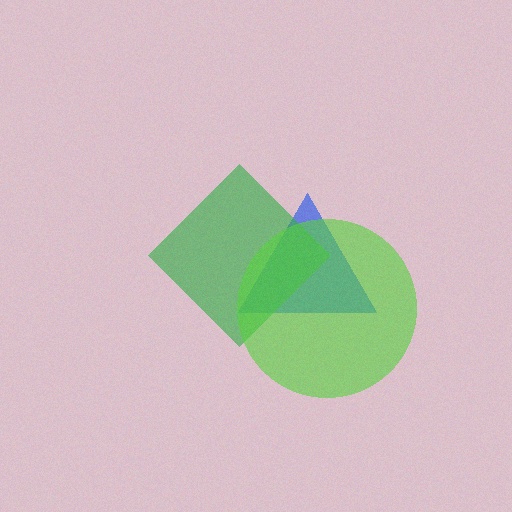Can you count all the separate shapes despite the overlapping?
Yes, there are 3 separate shapes.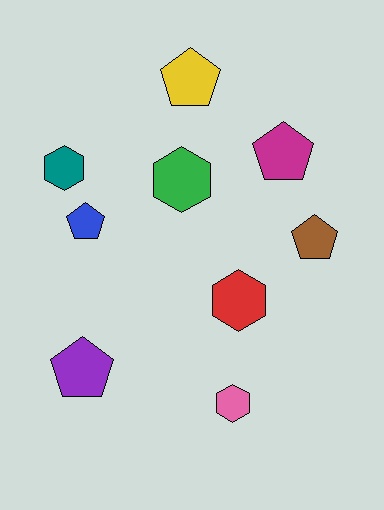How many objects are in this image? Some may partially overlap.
There are 9 objects.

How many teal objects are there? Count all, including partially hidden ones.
There is 1 teal object.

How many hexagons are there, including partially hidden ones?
There are 4 hexagons.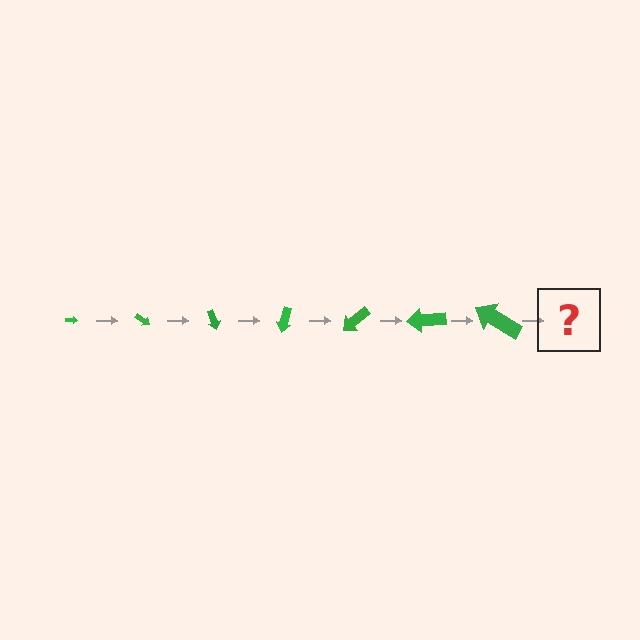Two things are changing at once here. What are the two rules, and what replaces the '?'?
The two rules are that the arrow grows larger each step and it rotates 35 degrees each step. The '?' should be an arrow, larger than the previous one and rotated 245 degrees from the start.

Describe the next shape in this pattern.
It should be an arrow, larger than the previous one and rotated 245 degrees from the start.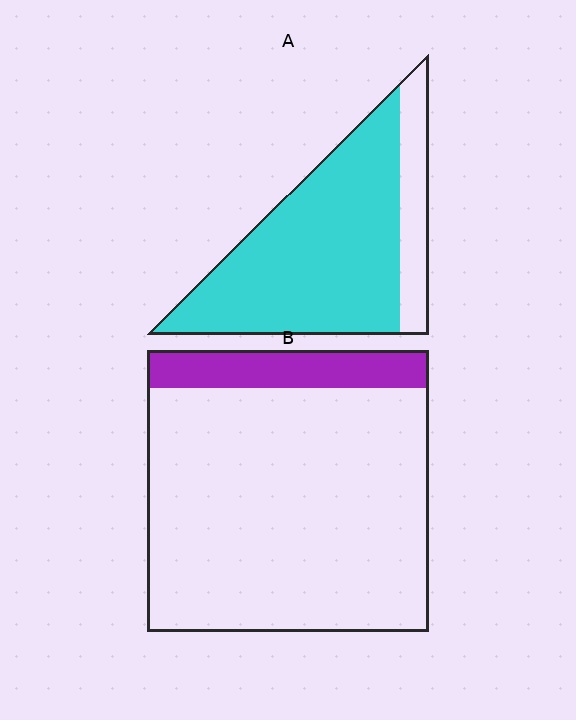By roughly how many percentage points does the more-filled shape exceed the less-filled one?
By roughly 65 percentage points (A over B).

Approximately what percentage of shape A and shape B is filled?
A is approximately 80% and B is approximately 15%.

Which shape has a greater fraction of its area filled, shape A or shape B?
Shape A.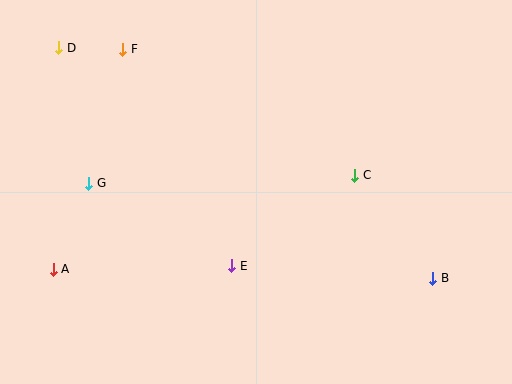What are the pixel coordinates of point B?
Point B is at (433, 278).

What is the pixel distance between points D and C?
The distance between D and C is 322 pixels.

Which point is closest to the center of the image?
Point E at (232, 266) is closest to the center.